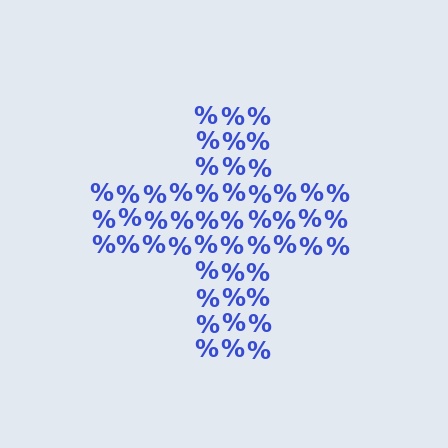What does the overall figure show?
The overall figure shows a cross.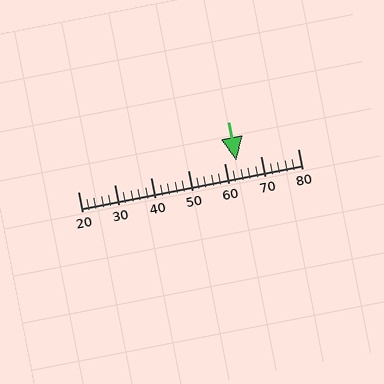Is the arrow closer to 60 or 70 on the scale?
The arrow is closer to 60.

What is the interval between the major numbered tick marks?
The major tick marks are spaced 10 units apart.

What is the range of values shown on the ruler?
The ruler shows values from 20 to 80.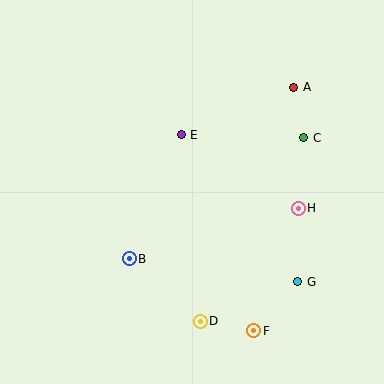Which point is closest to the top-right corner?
Point A is closest to the top-right corner.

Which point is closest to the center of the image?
Point E at (181, 135) is closest to the center.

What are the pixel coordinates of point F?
Point F is at (254, 331).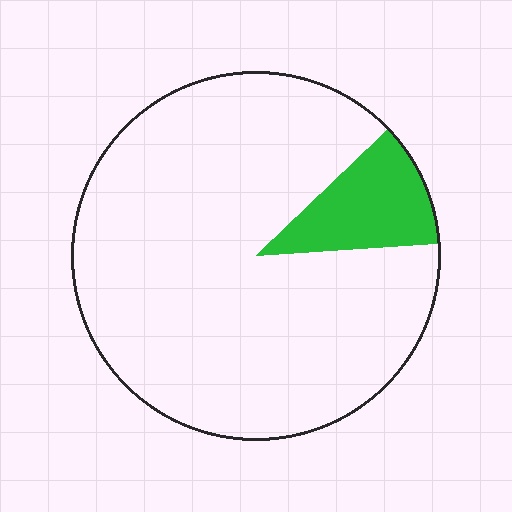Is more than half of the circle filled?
No.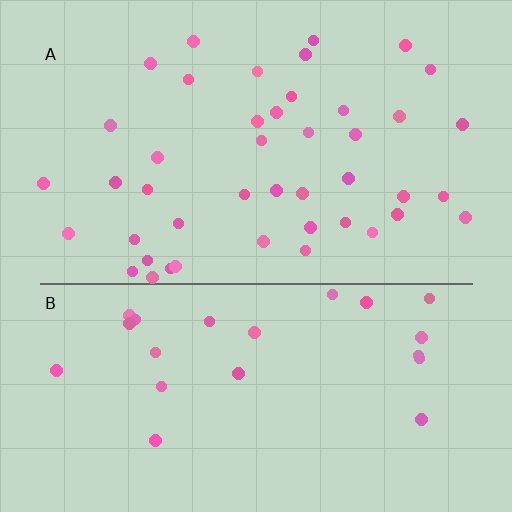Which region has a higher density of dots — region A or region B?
A (the top).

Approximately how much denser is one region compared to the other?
Approximately 1.9× — region A over region B.